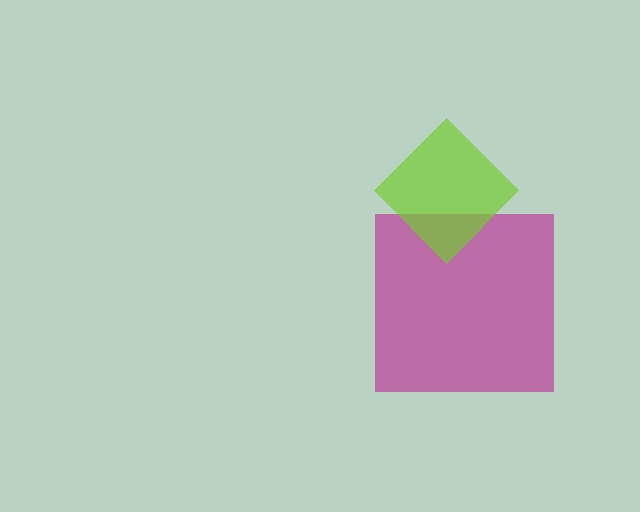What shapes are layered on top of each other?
The layered shapes are: a magenta square, a lime diamond.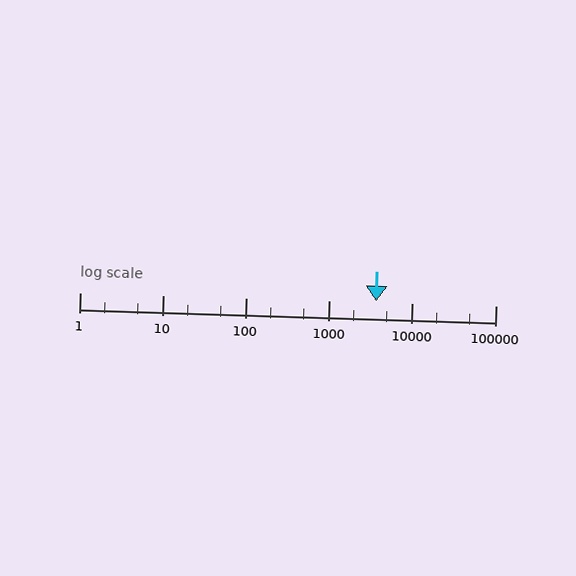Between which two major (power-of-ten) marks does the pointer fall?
The pointer is between 1000 and 10000.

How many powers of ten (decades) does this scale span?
The scale spans 5 decades, from 1 to 100000.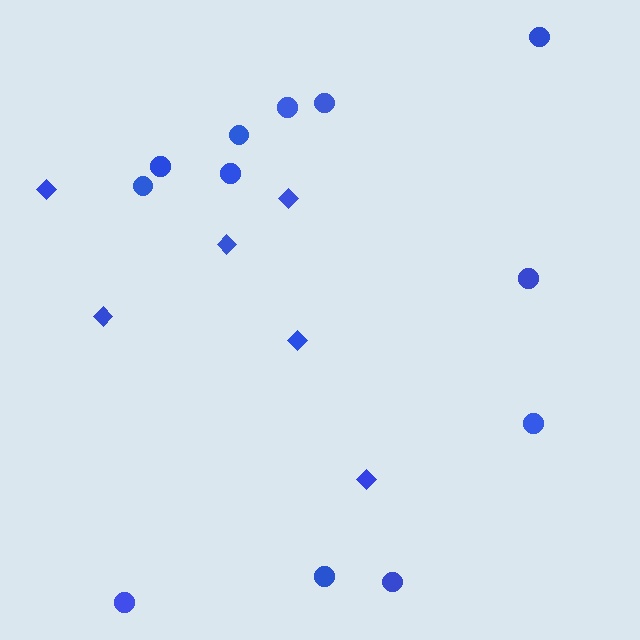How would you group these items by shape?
There are 2 groups: one group of circles (12) and one group of diamonds (6).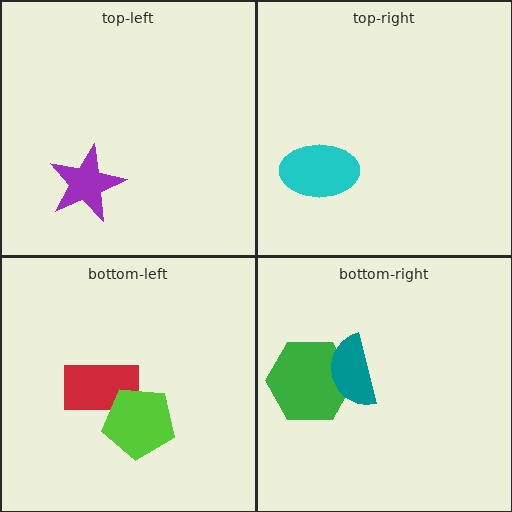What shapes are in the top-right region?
The cyan ellipse.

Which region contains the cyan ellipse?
The top-right region.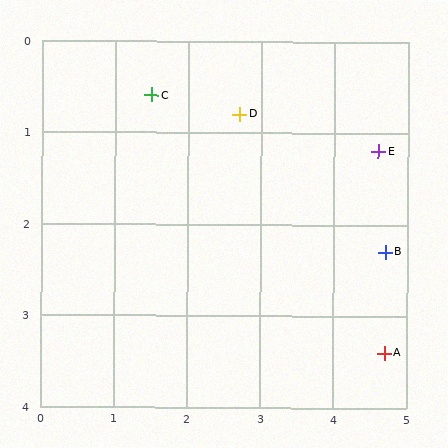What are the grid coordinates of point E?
Point E is at approximately (4.6, 1.2).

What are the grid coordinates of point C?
Point C is at approximately (1.5, 0.6).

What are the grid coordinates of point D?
Point D is at approximately (2.7, 0.8).